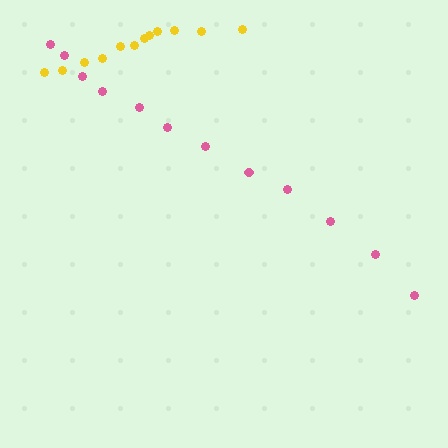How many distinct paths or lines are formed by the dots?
There are 2 distinct paths.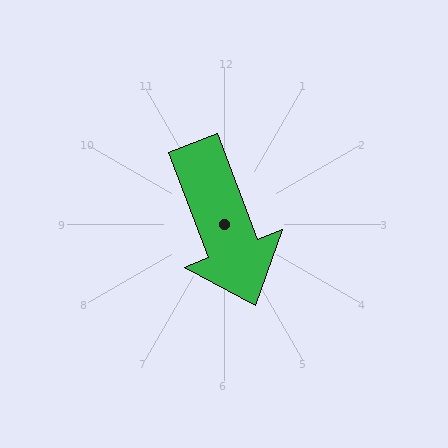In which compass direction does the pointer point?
South.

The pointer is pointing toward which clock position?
Roughly 5 o'clock.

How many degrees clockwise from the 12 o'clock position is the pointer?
Approximately 159 degrees.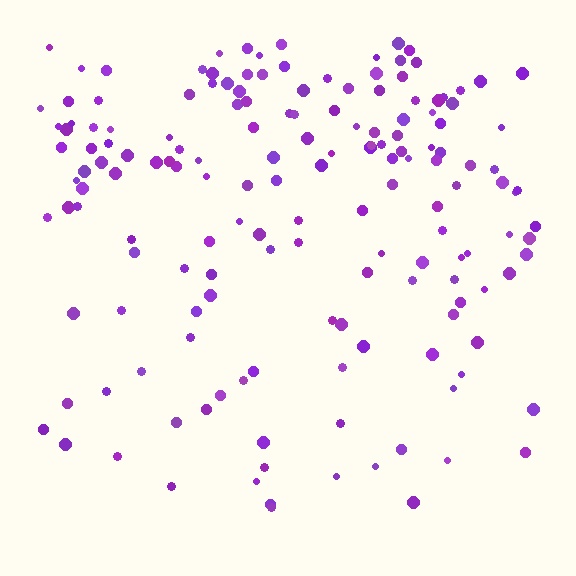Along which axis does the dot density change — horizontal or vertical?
Vertical.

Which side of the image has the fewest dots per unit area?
The bottom.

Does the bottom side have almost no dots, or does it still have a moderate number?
Still a moderate number, just noticeably fewer than the top.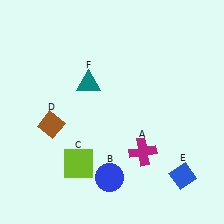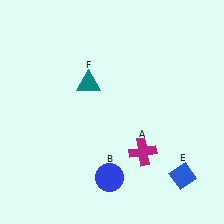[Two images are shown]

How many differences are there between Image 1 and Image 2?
There are 2 differences between the two images.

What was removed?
The lime square (C), the brown diamond (D) were removed in Image 2.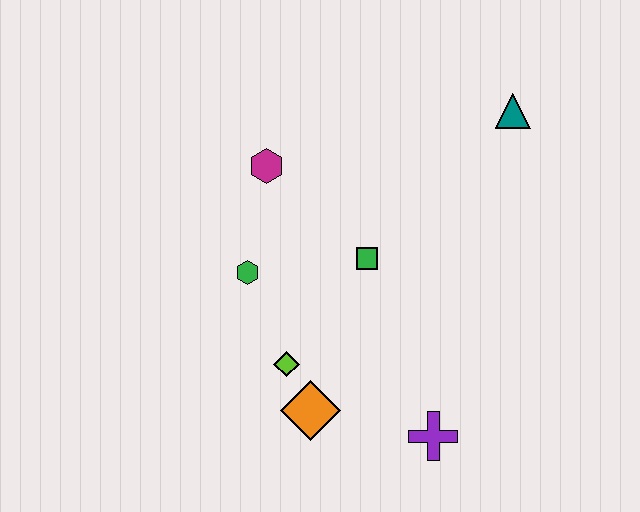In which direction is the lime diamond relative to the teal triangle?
The lime diamond is below the teal triangle.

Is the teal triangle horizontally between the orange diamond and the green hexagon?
No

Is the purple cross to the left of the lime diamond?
No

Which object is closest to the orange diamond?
The lime diamond is closest to the orange diamond.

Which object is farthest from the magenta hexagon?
The purple cross is farthest from the magenta hexagon.